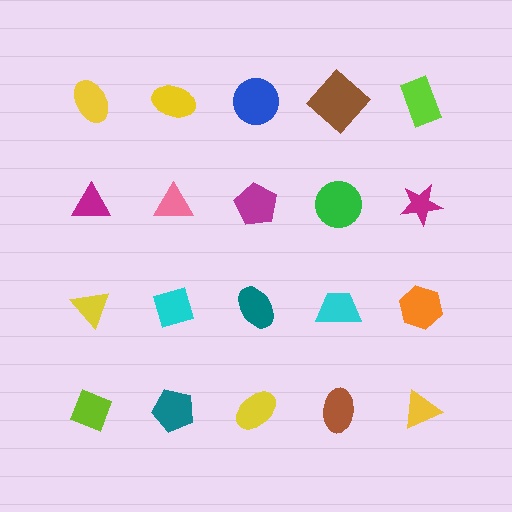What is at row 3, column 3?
A teal ellipse.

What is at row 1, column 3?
A blue circle.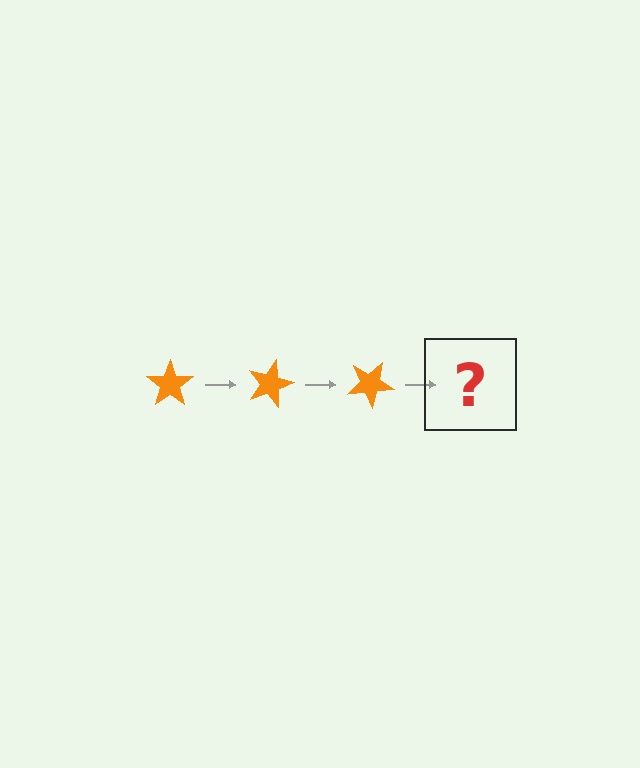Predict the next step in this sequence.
The next step is an orange star rotated 45 degrees.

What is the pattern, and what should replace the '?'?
The pattern is that the star rotates 15 degrees each step. The '?' should be an orange star rotated 45 degrees.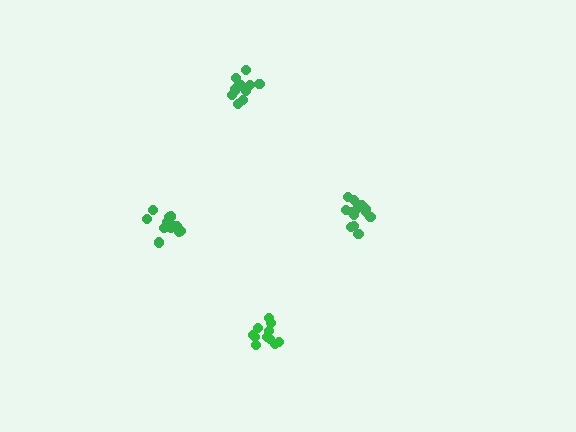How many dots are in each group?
Group 1: 12 dots, Group 2: 13 dots, Group 3: 15 dots, Group 4: 14 dots (54 total).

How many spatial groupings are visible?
There are 4 spatial groupings.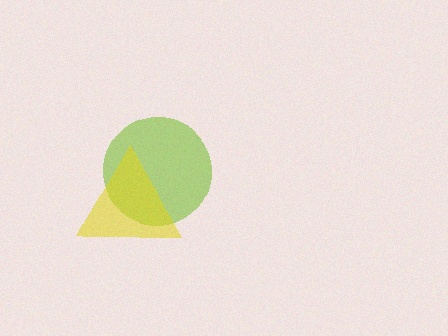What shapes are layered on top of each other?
The layered shapes are: a lime circle, a yellow triangle.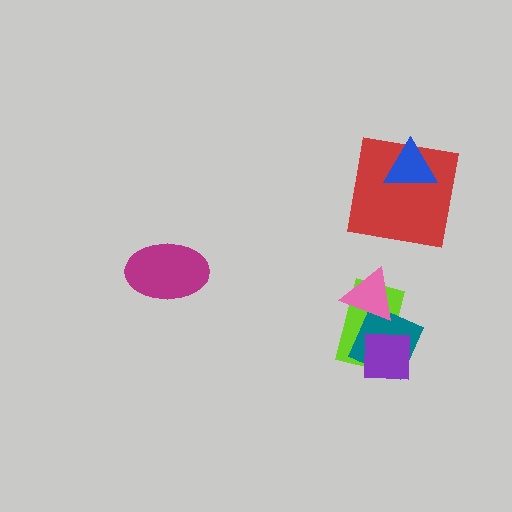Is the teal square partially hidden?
Yes, it is partially covered by another shape.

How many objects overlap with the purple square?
2 objects overlap with the purple square.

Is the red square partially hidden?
Yes, it is partially covered by another shape.